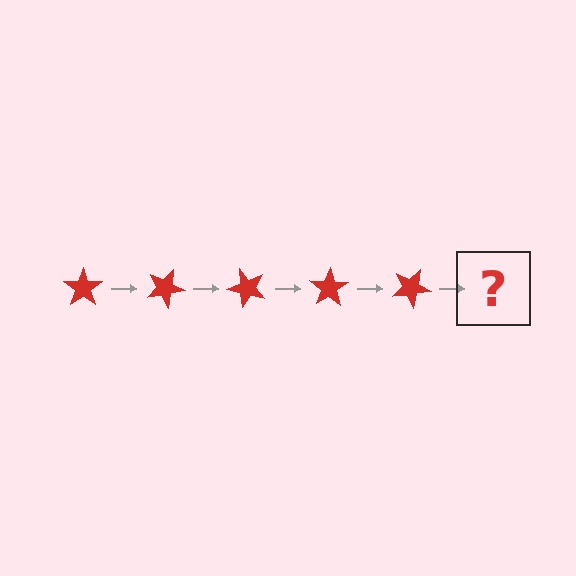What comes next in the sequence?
The next element should be a red star rotated 125 degrees.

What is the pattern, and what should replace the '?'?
The pattern is that the star rotates 25 degrees each step. The '?' should be a red star rotated 125 degrees.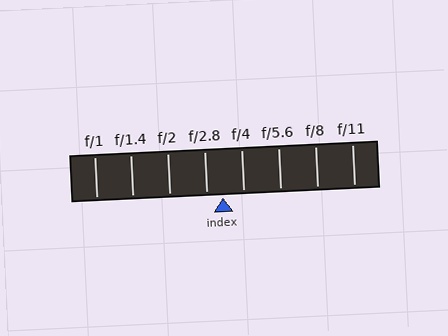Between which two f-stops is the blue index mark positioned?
The index mark is between f/2.8 and f/4.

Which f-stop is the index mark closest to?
The index mark is closest to f/2.8.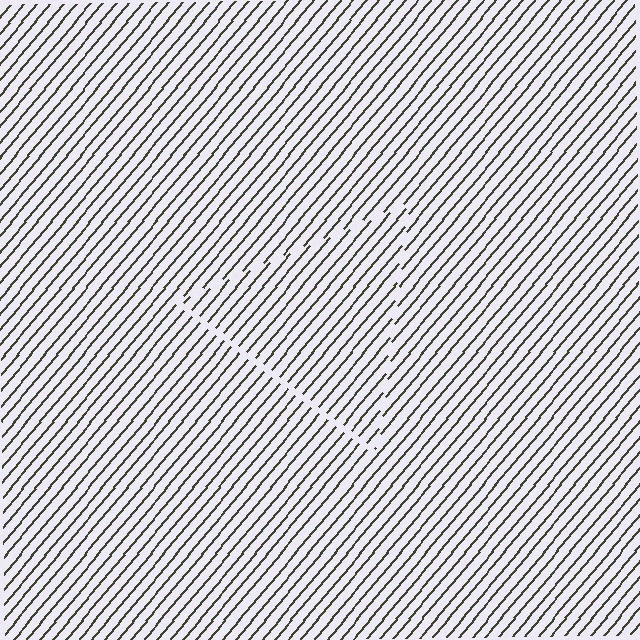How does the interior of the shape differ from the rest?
The interior of the shape contains the same grating, shifted by half a period — the contour is defined by the phase discontinuity where line-ends from the inner and outer gratings abut.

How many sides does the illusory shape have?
3 sides — the line-ends trace a triangle.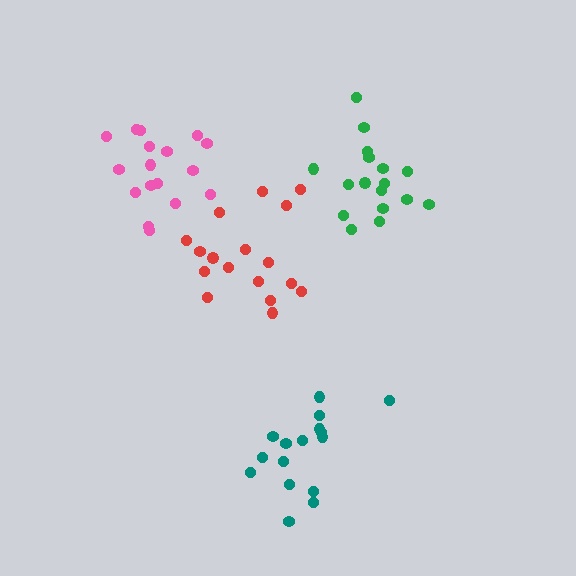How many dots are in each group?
Group 1: 17 dots, Group 2: 17 dots, Group 3: 16 dots, Group 4: 17 dots (67 total).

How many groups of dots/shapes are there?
There are 4 groups.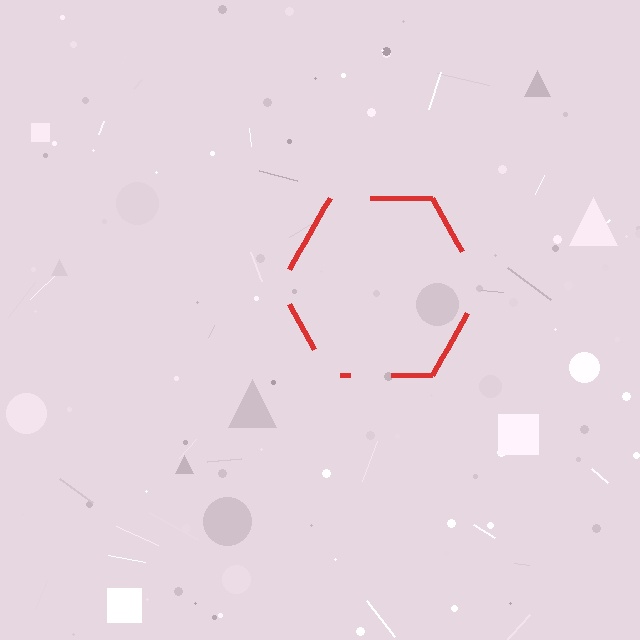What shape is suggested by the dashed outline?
The dashed outline suggests a hexagon.